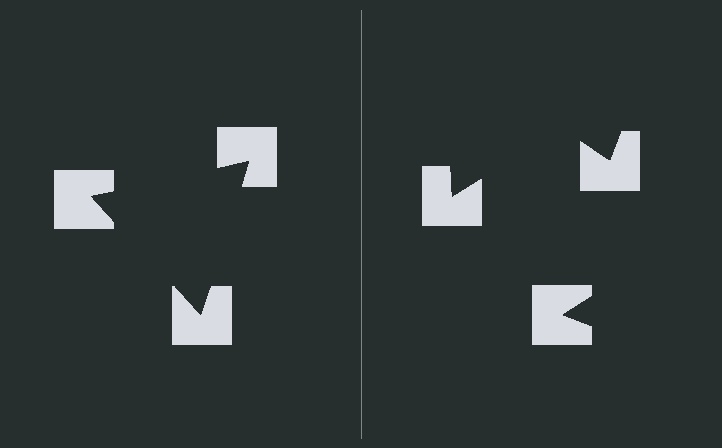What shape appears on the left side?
An illusory triangle.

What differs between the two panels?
The notched squares are positioned identically on both sides; only the wedge orientations differ. On the left they align to a triangle; on the right they are misaligned.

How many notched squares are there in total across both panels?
6 — 3 on each side.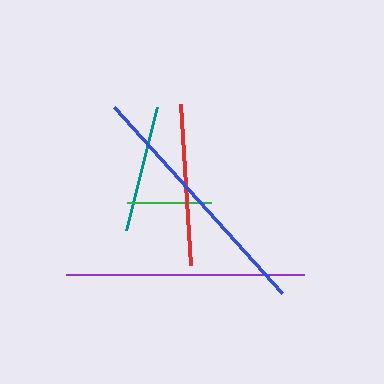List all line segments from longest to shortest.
From longest to shortest: blue, purple, red, teal, green.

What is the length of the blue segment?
The blue segment is approximately 251 pixels long.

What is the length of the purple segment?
The purple segment is approximately 238 pixels long.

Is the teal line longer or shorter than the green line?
The teal line is longer than the green line.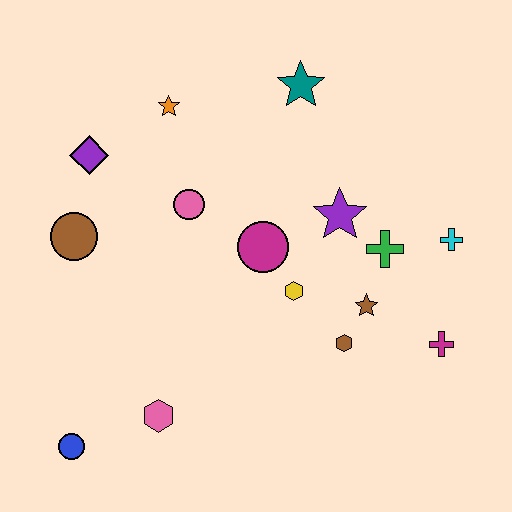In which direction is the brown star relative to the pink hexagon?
The brown star is to the right of the pink hexagon.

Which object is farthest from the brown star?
The blue circle is farthest from the brown star.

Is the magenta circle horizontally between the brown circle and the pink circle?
No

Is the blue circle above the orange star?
No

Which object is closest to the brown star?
The brown hexagon is closest to the brown star.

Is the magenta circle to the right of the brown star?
No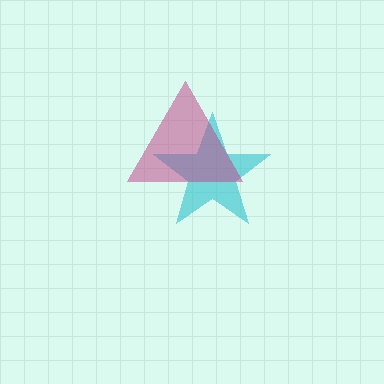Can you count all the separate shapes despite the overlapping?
Yes, there are 2 separate shapes.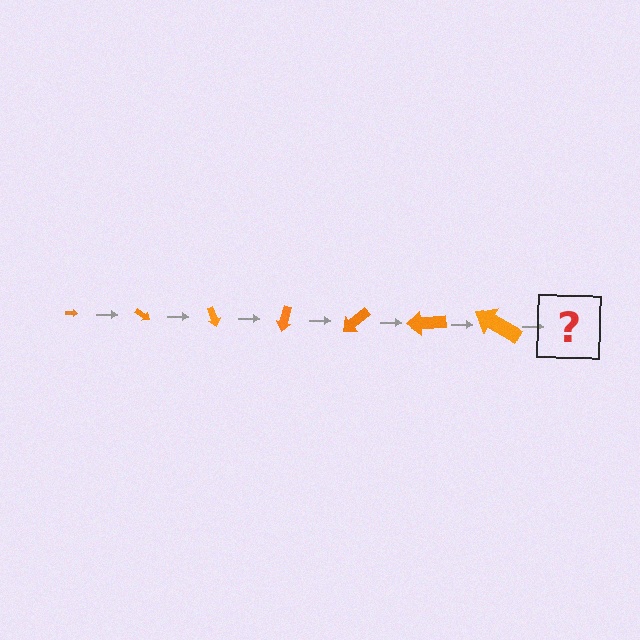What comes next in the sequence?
The next element should be an arrow, larger than the previous one and rotated 245 degrees from the start.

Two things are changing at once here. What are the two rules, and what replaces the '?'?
The two rules are that the arrow grows larger each step and it rotates 35 degrees each step. The '?' should be an arrow, larger than the previous one and rotated 245 degrees from the start.